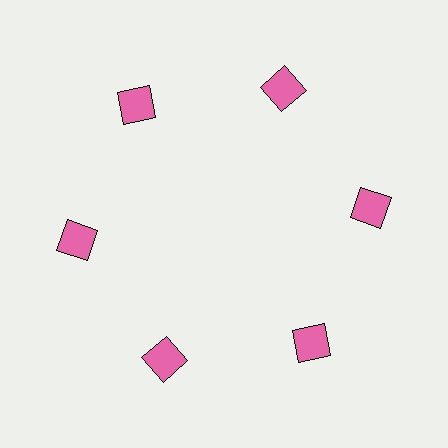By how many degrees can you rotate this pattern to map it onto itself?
The pattern maps onto itself every 60 degrees of rotation.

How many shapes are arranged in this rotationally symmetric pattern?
There are 6 shapes, arranged in 6 groups of 1.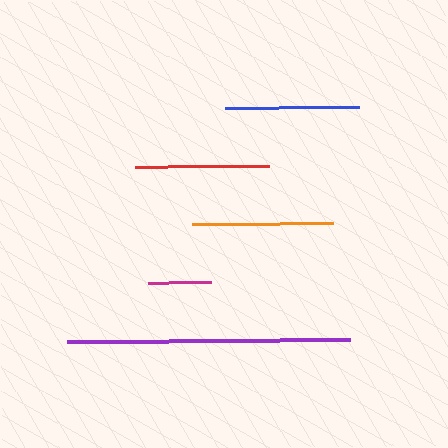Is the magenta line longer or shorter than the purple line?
The purple line is longer than the magenta line.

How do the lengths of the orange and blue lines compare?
The orange and blue lines are approximately the same length.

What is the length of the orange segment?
The orange segment is approximately 141 pixels long.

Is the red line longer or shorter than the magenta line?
The red line is longer than the magenta line.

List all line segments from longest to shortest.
From longest to shortest: purple, orange, blue, red, magenta.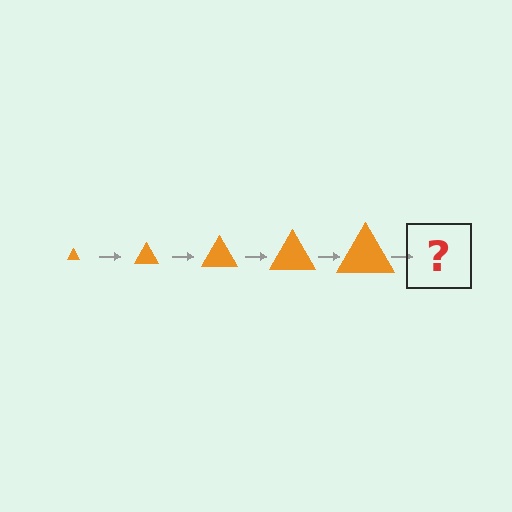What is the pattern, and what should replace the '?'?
The pattern is that the triangle gets progressively larger each step. The '?' should be an orange triangle, larger than the previous one.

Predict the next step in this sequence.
The next step is an orange triangle, larger than the previous one.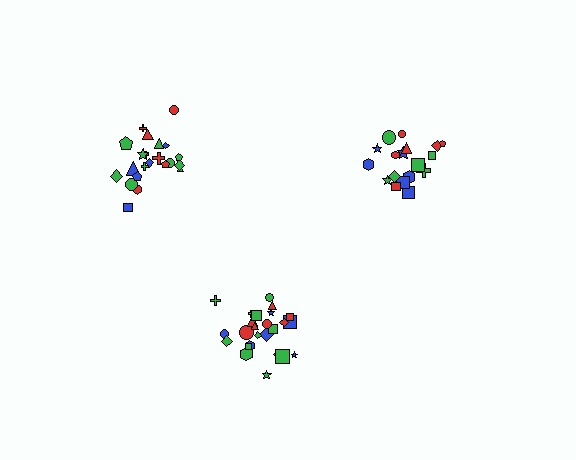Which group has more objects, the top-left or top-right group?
The top-left group.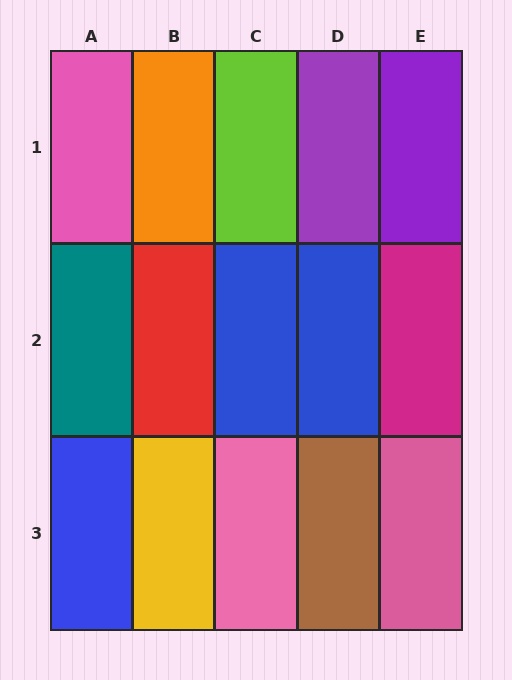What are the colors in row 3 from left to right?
Blue, yellow, pink, brown, pink.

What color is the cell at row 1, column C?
Lime.